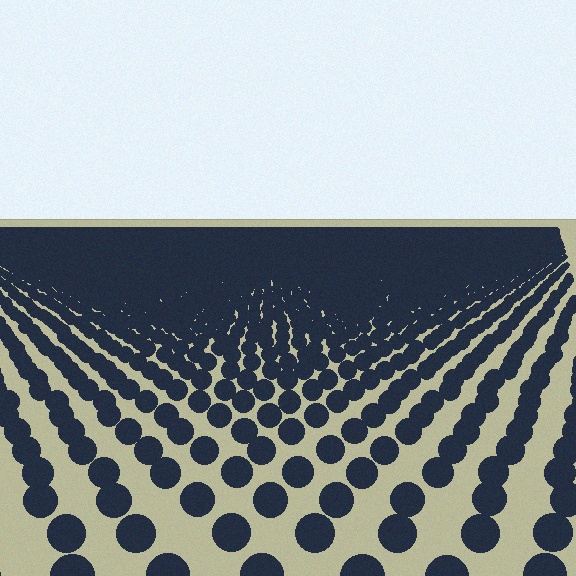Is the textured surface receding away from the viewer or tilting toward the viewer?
The surface is receding away from the viewer. Texture elements get smaller and denser toward the top.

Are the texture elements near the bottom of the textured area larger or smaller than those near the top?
Larger. Near the bottom, elements are closer to the viewer and appear at a bigger on-screen size.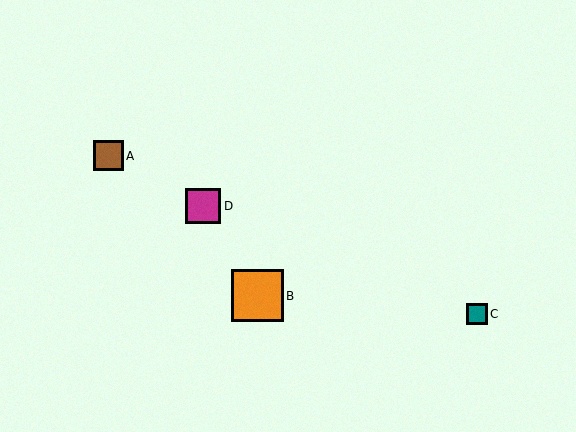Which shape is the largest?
The orange square (labeled B) is the largest.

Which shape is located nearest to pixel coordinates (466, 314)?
The teal square (labeled C) at (477, 314) is nearest to that location.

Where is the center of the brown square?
The center of the brown square is at (108, 156).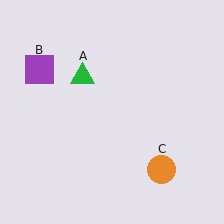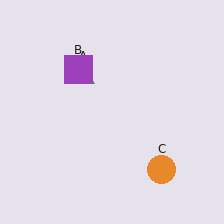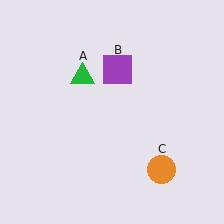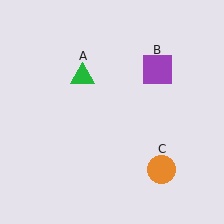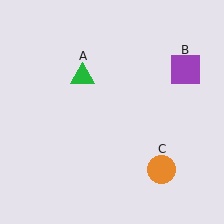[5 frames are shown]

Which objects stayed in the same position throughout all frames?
Green triangle (object A) and orange circle (object C) remained stationary.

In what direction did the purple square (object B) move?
The purple square (object B) moved right.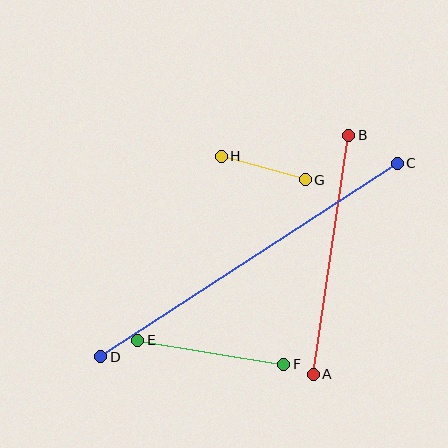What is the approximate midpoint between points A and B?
The midpoint is at approximately (331, 255) pixels.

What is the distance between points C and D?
The distance is approximately 354 pixels.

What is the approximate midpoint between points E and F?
The midpoint is at approximately (211, 352) pixels.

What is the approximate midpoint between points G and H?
The midpoint is at approximately (263, 168) pixels.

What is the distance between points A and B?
The distance is approximately 241 pixels.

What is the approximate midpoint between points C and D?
The midpoint is at approximately (249, 260) pixels.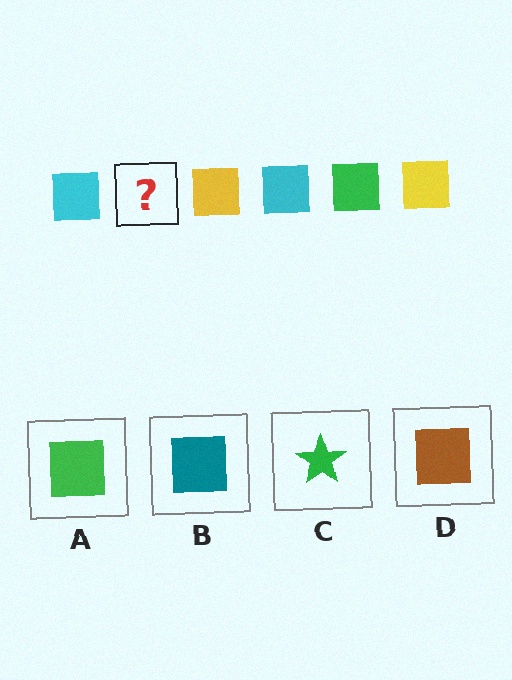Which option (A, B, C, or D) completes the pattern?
A.